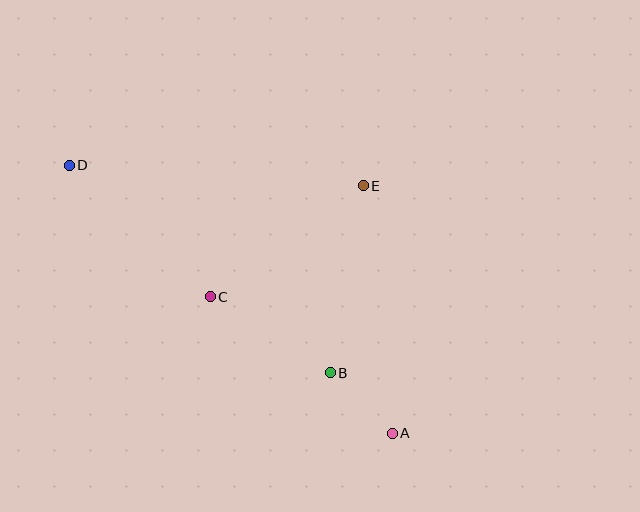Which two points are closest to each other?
Points A and B are closest to each other.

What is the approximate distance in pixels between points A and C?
The distance between A and C is approximately 227 pixels.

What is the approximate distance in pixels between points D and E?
The distance between D and E is approximately 295 pixels.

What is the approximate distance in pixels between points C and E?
The distance between C and E is approximately 189 pixels.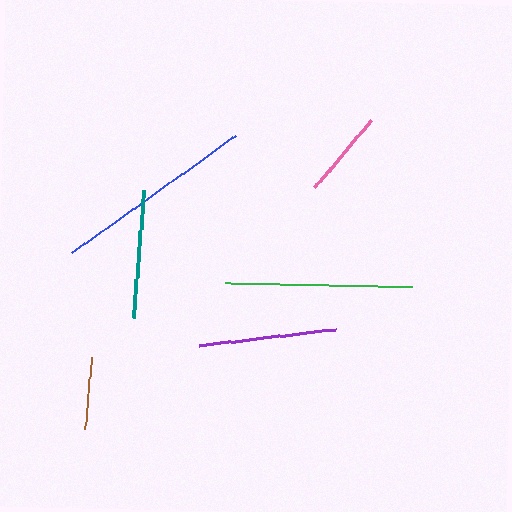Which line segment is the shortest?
The brown line is the shortest at approximately 72 pixels.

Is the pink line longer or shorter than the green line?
The green line is longer than the pink line.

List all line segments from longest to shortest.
From longest to shortest: blue, green, purple, teal, pink, brown.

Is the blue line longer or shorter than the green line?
The blue line is longer than the green line.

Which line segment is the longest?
The blue line is the longest at approximately 202 pixels.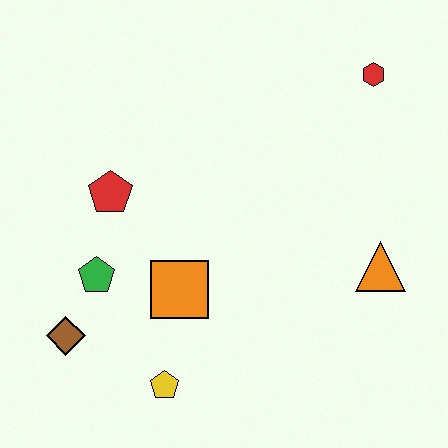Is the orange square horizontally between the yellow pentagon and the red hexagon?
Yes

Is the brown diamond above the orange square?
No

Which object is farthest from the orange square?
The red hexagon is farthest from the orange square.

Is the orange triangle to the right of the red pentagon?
Yes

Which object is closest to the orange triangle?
The red hexagon is closest to the orange triangle.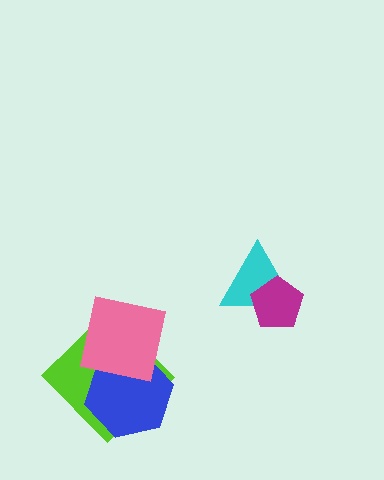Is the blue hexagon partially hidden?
Yes, it is partially covered by another shape.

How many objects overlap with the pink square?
2 objects overlap with the pink square.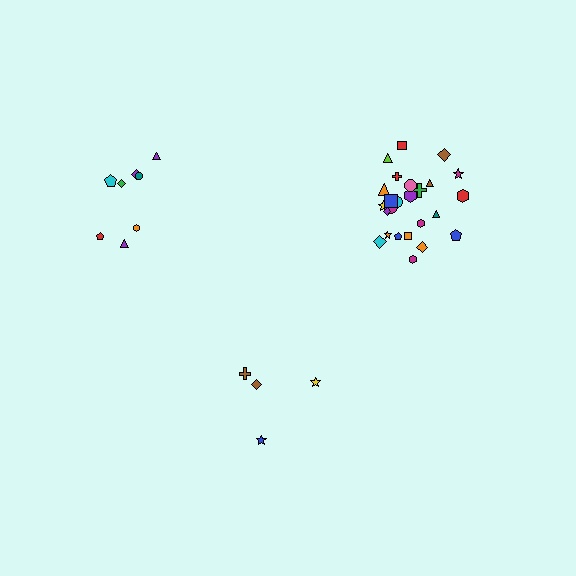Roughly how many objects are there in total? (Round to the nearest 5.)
Roughly 35 objects in total.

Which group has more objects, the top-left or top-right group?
The top-right group.